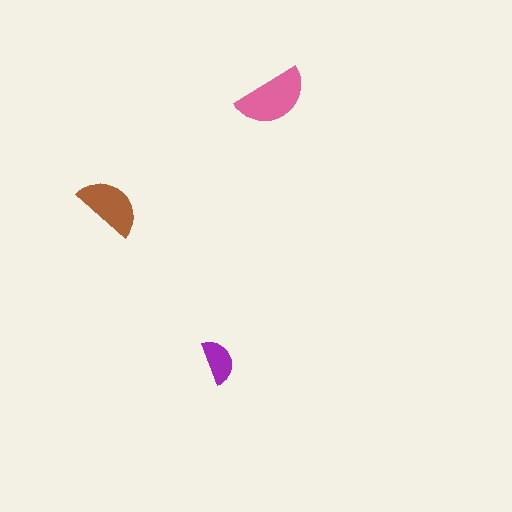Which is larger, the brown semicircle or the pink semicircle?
The pink one.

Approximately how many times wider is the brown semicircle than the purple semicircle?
About 1.5 times wider.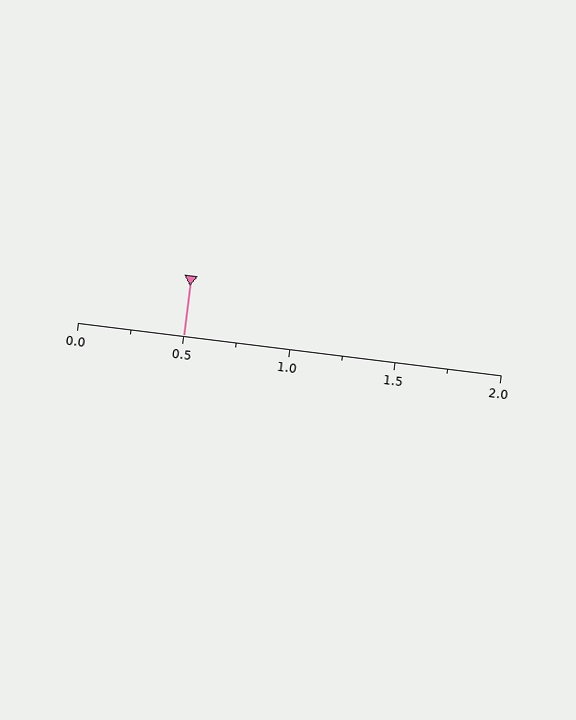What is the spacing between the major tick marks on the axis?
The major ticks are spaced 0.5 apart.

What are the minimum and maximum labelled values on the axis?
The axis runs from 0.0 to 2.0.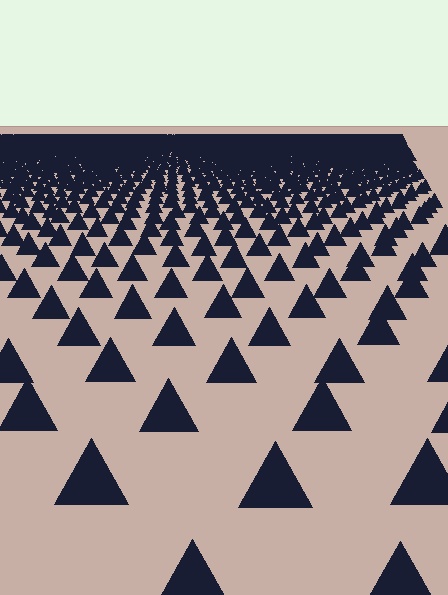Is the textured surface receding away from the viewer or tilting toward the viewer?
The surface is receding away from the viewer. Texture elements get smaller and denser toward the top.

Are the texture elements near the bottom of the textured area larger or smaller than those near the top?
Larger. Near the bottom, elements are closer to the viewer and appear at a bigger on-screen size.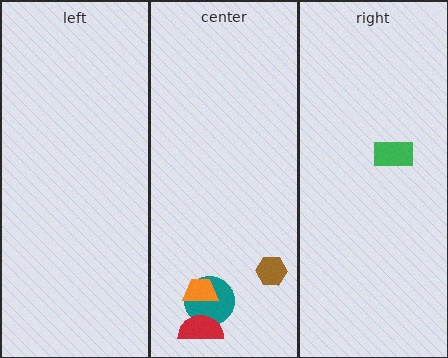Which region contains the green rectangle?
The right region.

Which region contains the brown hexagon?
The center region.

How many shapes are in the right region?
1.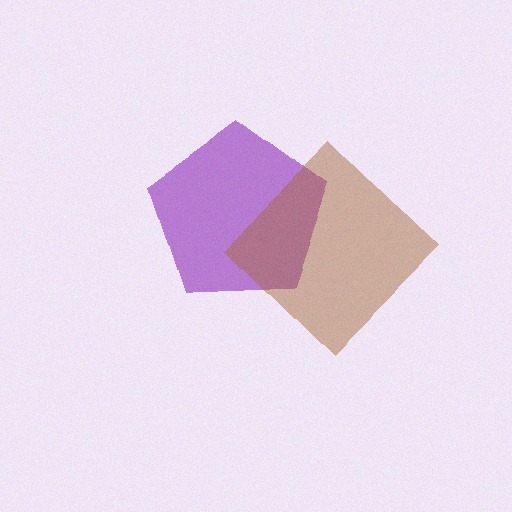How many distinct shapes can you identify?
There are 2 distinct shapes: a purple pentagon, a brown diamond.